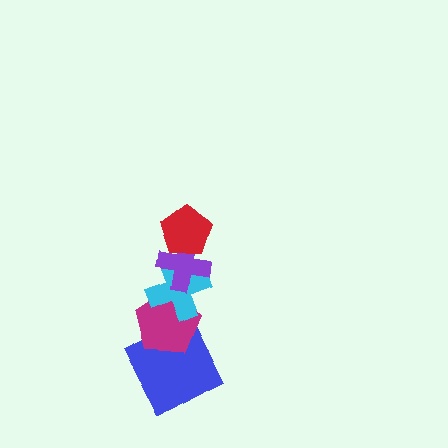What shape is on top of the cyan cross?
The purple cross is on top of the cyan cross.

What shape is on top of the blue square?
The magenta pentagon is on top of the blue square.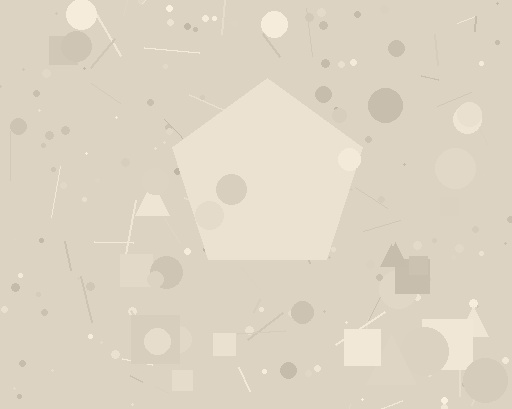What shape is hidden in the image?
A pentagon is hidden in the image.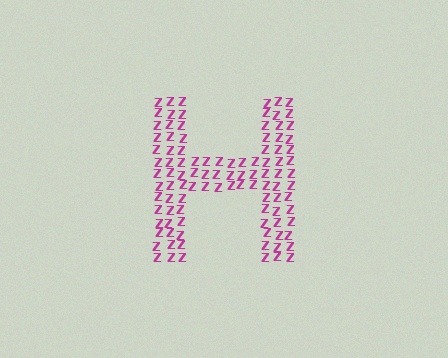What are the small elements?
The small elements are letter Z's.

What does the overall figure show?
The overall figure shows the letter H.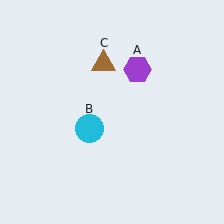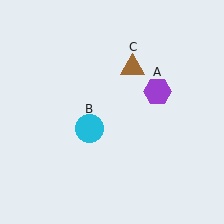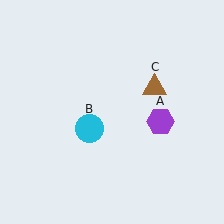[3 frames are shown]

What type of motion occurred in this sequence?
The purple hexagon (object A), brown triangle (object C) rotated clockwise around the center of the scene.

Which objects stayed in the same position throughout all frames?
Cyan circle (object B) remained stationary.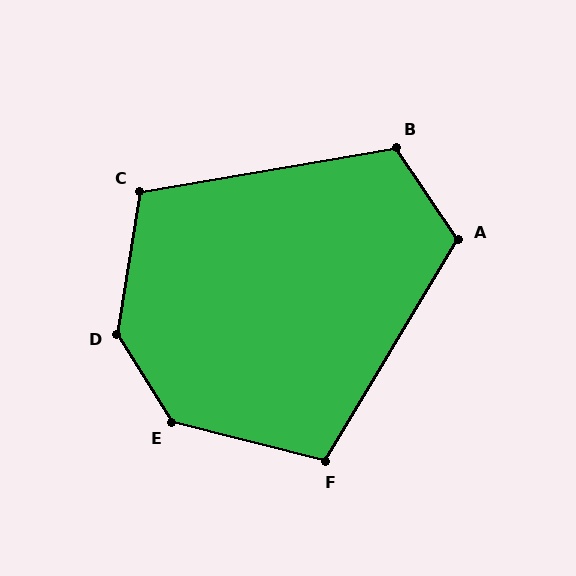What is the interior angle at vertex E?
Approximately 136 degrees (obtuse).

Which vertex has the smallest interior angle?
F, at approximately 107 degrees.